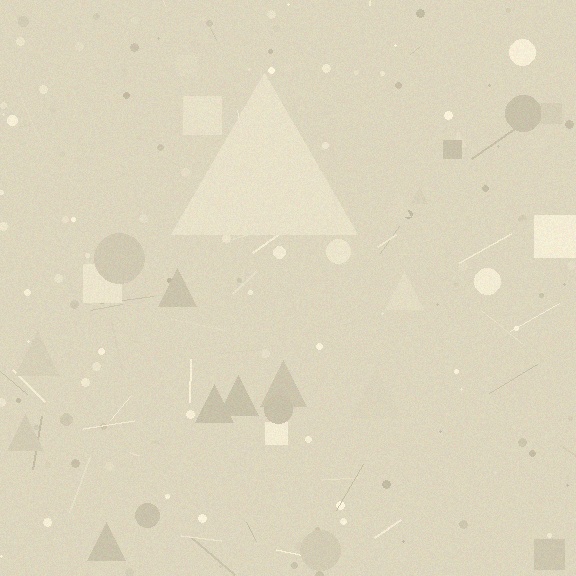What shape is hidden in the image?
A triangle is hidden in the image.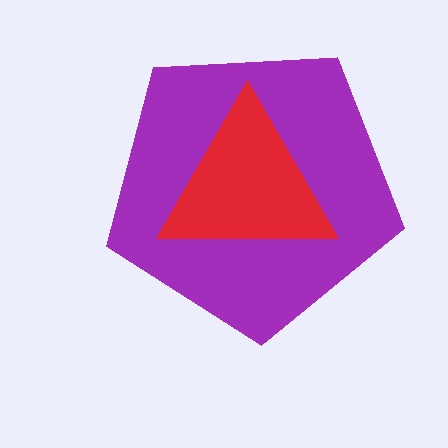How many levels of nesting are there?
2.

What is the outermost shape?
The purple pentagon.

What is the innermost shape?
The red triangle.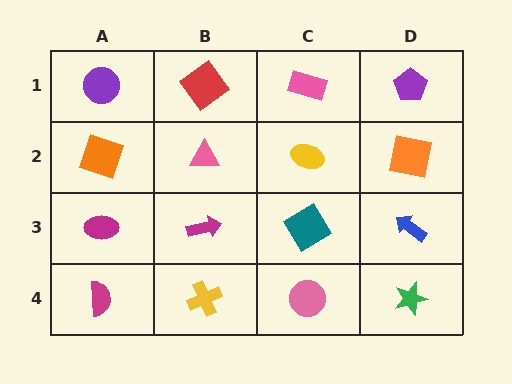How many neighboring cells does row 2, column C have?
4.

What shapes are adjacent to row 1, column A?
An orange square (row 2, column A), a red diamond (row 1, column B).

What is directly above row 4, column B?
A magenta arrow.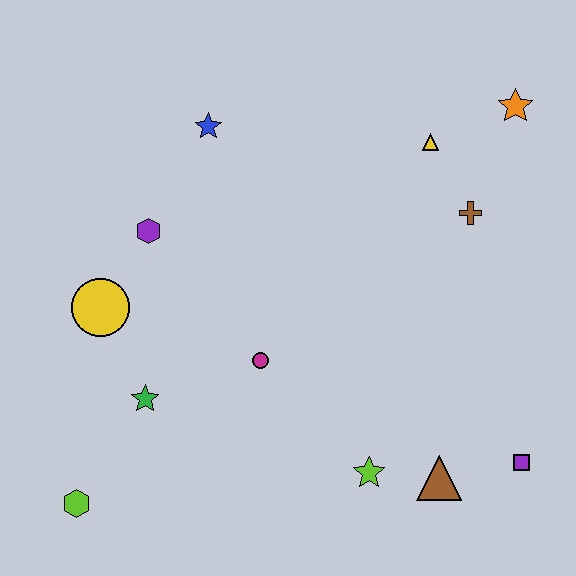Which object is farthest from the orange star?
The lime hexagon is farthest from the orange star.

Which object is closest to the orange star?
The yellow triangle is closest to the orange star.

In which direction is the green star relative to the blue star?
The green star is below the blue star.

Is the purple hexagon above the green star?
Yes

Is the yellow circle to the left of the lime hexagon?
No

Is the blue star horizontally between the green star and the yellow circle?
No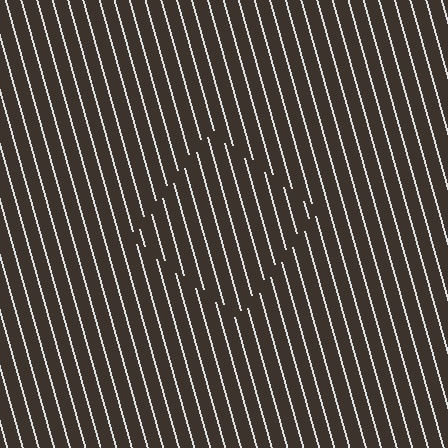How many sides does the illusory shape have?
4 sides — the line-ends trace a square.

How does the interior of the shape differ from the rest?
The interior of the shape contains the same grating, shifted by half a period — the contour is defined by the phase discontinuity where line-ends from the inner and outer gratings abut.